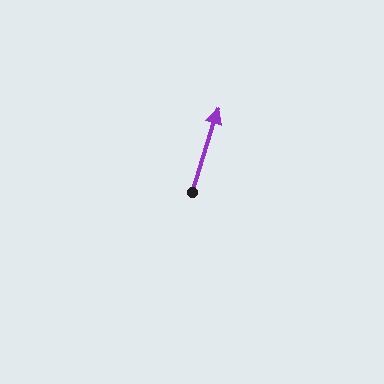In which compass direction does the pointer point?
North.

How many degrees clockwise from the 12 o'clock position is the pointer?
Approximately 17 degrees.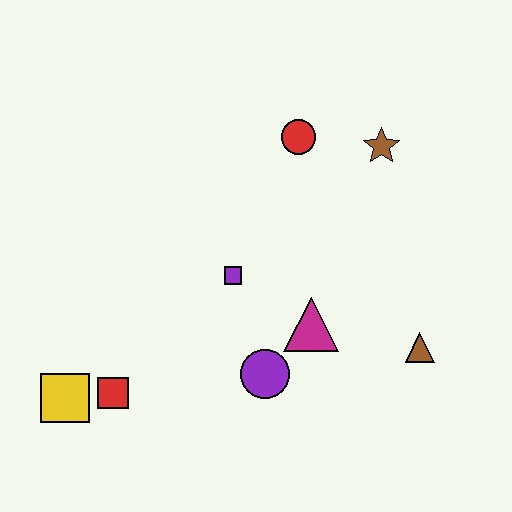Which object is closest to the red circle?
The brown star is closest to the red circle.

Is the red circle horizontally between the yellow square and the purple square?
No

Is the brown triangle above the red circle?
No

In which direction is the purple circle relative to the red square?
The purple circle is to the right of the red square.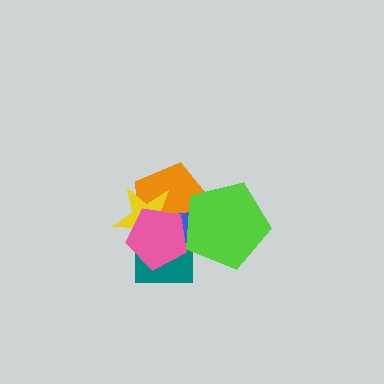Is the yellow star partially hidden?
Yes, it is partially covered by another shape.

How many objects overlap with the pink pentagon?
5 objects overlap with the pink pentagon.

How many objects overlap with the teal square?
4 objects overlap with the teal square.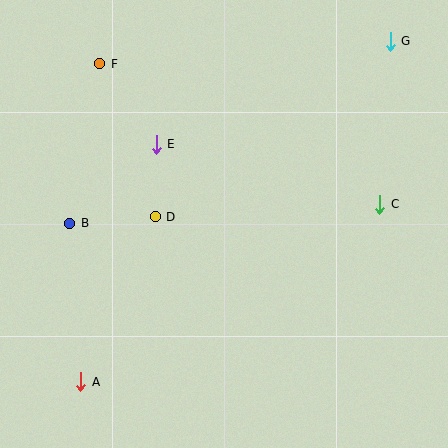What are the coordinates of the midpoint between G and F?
The midpoint between G and F is at (245, 52).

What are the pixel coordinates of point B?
Point B is at (70, 223).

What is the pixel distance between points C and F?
The distance between C and F is 313 pixels.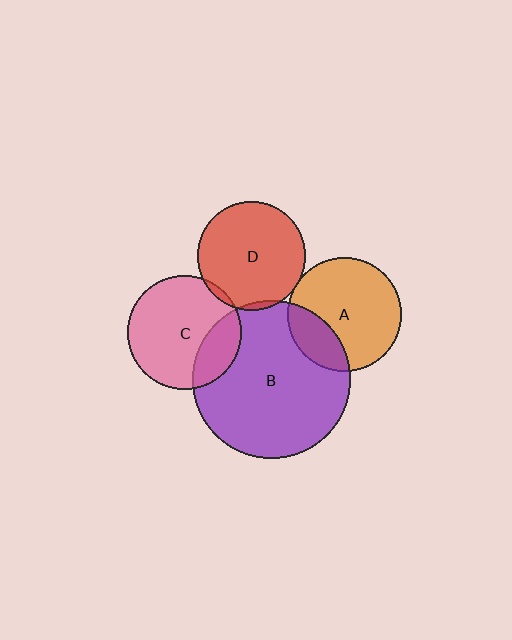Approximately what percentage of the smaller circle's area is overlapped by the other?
Approximately 25%.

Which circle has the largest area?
Circle B (purple).